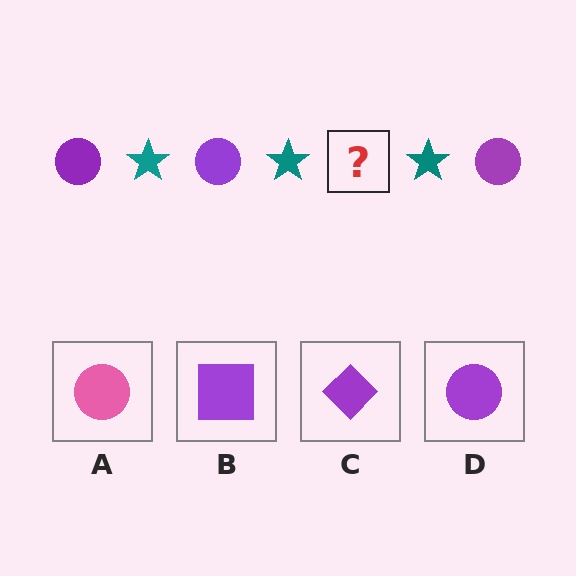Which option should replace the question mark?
Option D.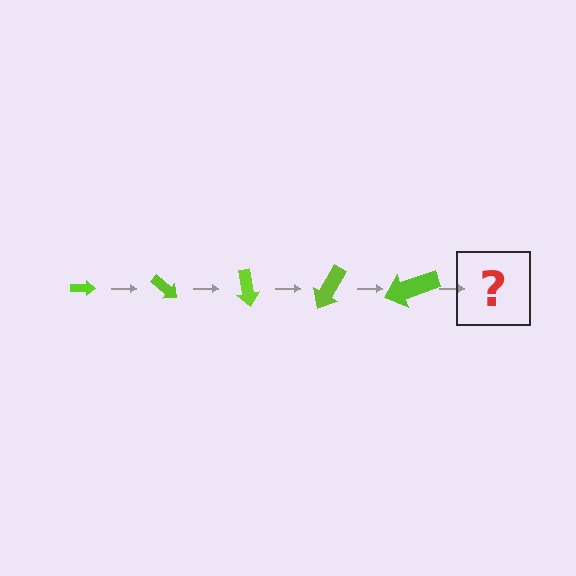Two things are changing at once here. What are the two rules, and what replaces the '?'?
The two rules are that the arrow grows larger each step and it rotates 40 degrees each step. The '?' should be an arrow, larger than the previous one and rotated 200 degrees from the start.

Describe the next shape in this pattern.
It should be an arrow, larger than the previous one and rotated 200 degrees from the start.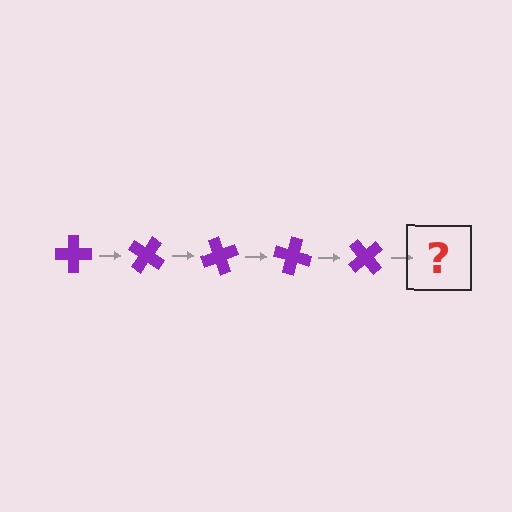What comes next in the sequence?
The next element should be a purple cross rotated 175 degrees.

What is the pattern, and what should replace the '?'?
The pattern is that the cross rotates 35 degrees each step. The '?' should be a purple cross rotated 175 degrees.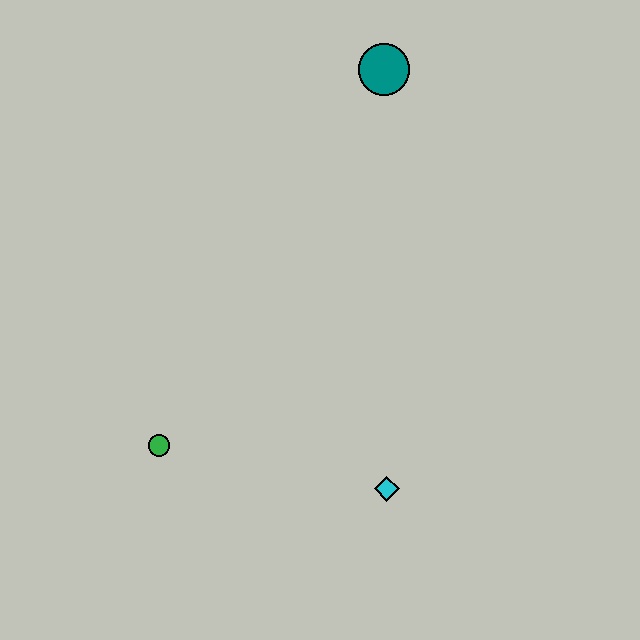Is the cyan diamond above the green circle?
No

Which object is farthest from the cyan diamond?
The teal circle is farthest from the cyan diamond.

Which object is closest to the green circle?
The cyan diamond is closest to the green circle.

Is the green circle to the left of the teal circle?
Yes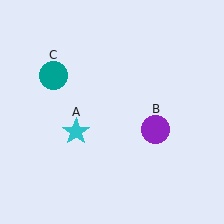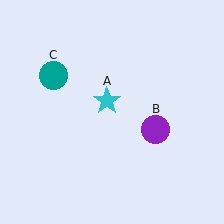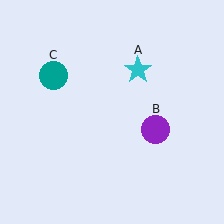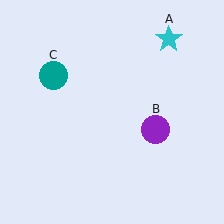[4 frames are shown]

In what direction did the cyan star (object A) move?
The cyan star (object A) moved up and to the right.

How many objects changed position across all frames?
1 object changed position: cyan star (object A).